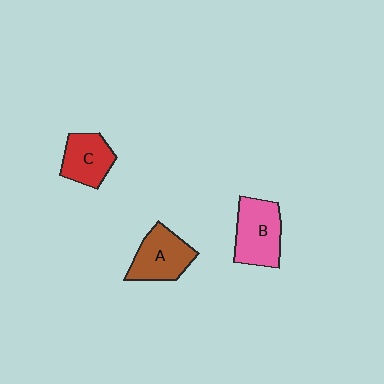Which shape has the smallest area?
Shape C (red).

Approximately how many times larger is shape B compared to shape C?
Approximately 1.3 times.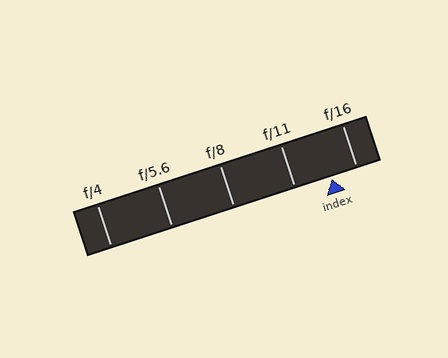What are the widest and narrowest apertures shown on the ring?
The widest aperture shown is f/4 and the narrowest is f/16.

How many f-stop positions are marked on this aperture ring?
There are 5 f-stop positions marked.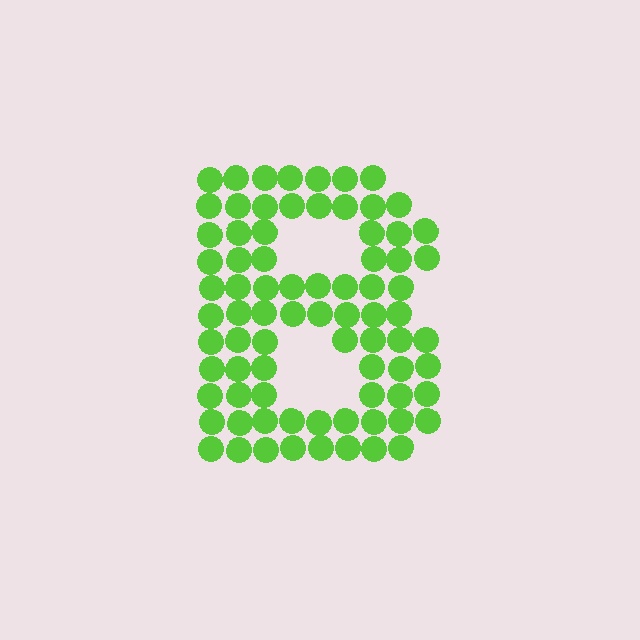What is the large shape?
The large shape is the letter B.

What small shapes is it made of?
It is made of small circles.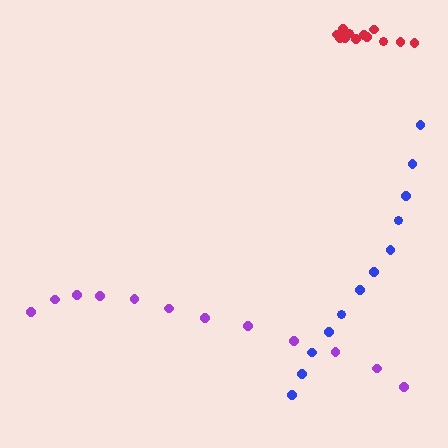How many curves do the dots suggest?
There are 3 distinct paths.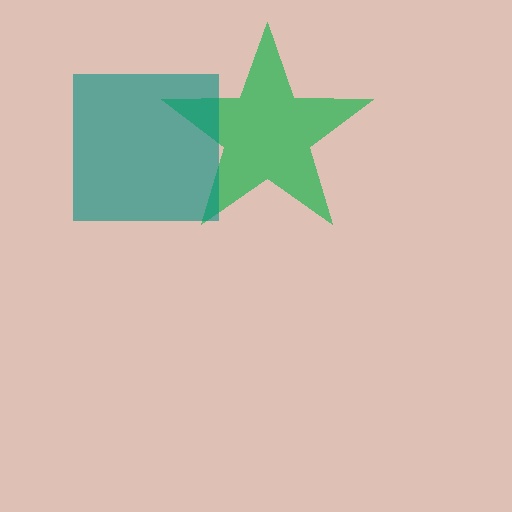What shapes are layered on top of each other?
The layered shapes are: a green star, a teal square.